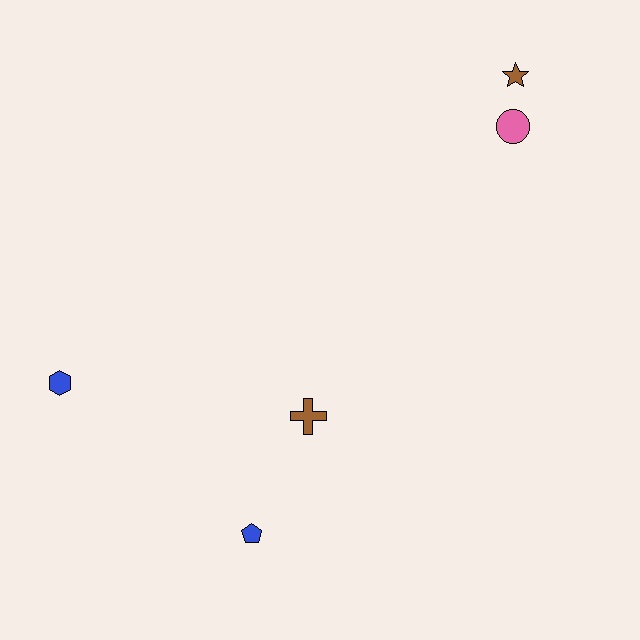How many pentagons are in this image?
There is 1 pentagon.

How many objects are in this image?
There are 5 objects.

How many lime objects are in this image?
There are no lime objects.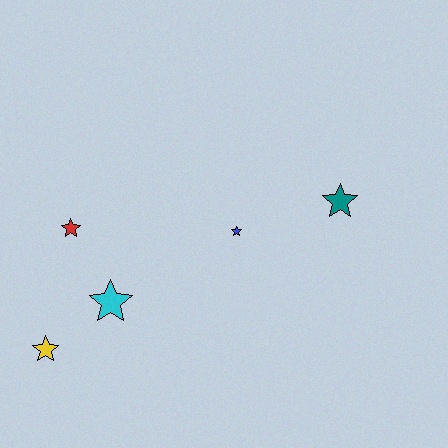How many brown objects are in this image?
There are no brown objects.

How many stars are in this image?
There are 5 stars.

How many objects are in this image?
There are 5 objects.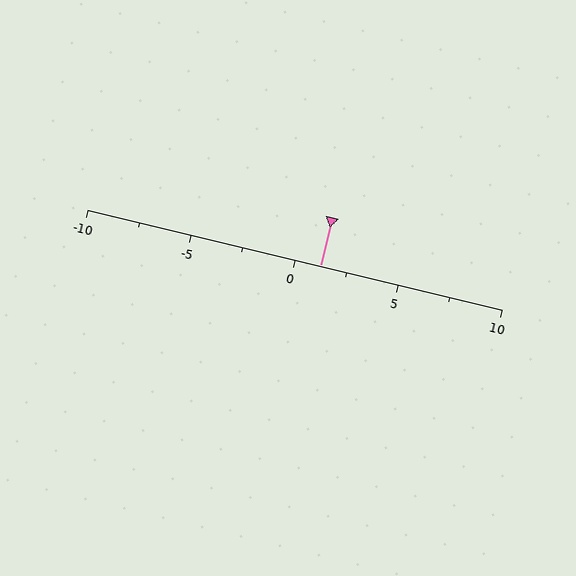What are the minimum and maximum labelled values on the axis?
The axis runs from -10 to 10.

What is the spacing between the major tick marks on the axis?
The major ticks are spaced 5 apart.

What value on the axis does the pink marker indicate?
The marker indicates approximately 1.2.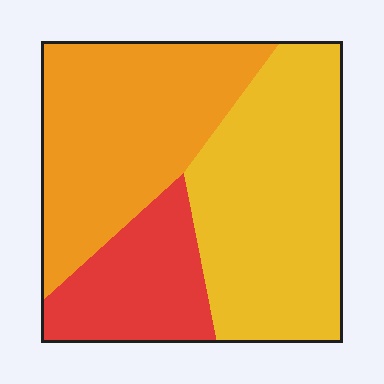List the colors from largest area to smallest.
From largest to smallest: yellow, orange, red.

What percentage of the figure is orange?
Orange takes up between a third and a half of the figure.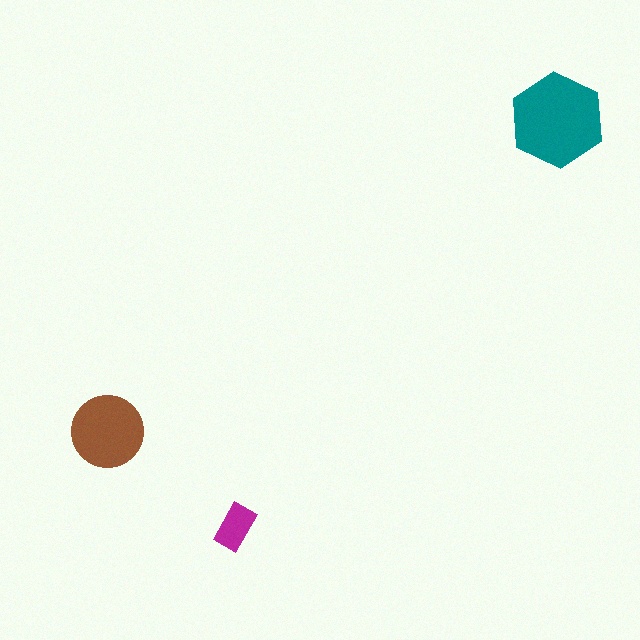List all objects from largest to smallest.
The teal hexagon, the brown circle, the magenta rectangle.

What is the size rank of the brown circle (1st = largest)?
2nd.